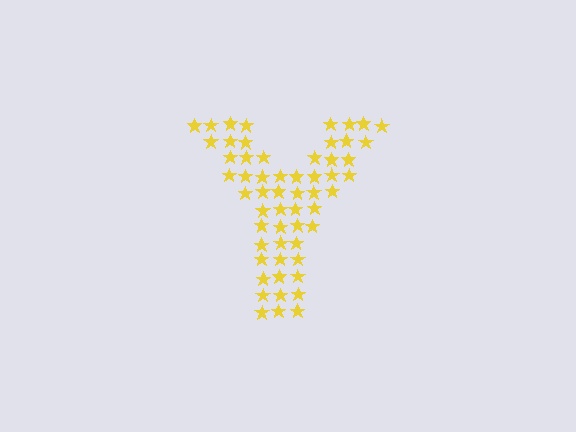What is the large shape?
The large shape is the letter Y.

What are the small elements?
The small elements are stars.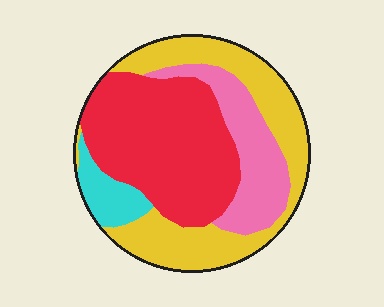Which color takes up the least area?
Cyan, at roughly 5%.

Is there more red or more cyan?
Red.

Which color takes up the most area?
Red, at roughly 40%.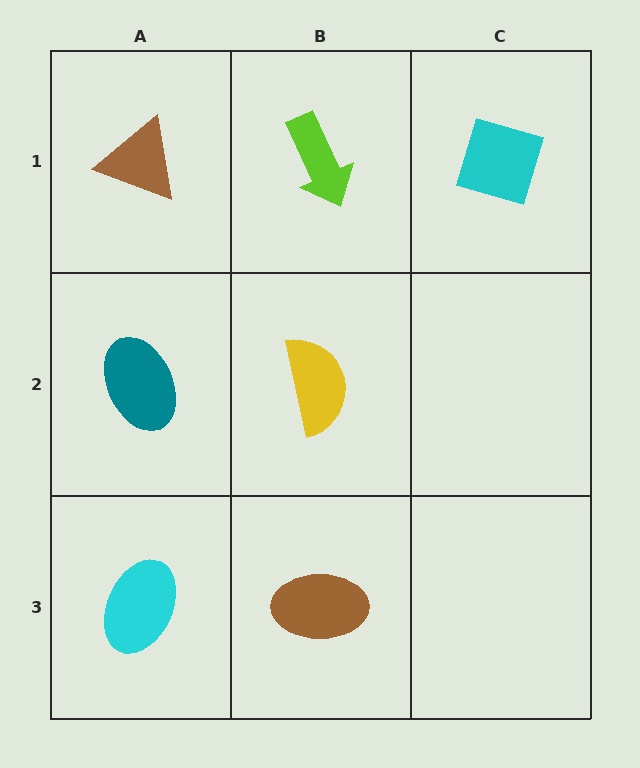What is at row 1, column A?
A brown triangle.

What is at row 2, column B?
A yellow semicircle.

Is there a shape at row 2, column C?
No, that cell is empty.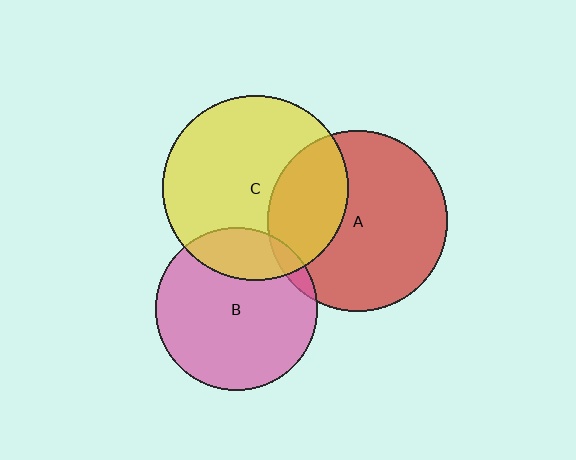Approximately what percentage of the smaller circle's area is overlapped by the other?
Approximately 20%.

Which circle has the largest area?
Circle C (yellow).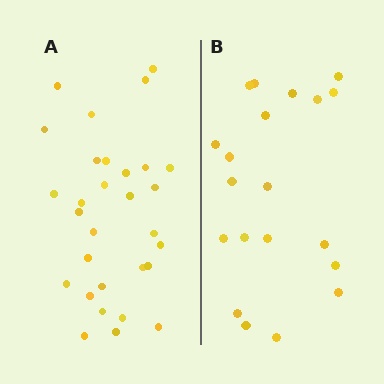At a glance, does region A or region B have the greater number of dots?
Region A (the left region) has more dots.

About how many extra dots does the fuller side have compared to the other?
Region A has roughly 10 or so more dots than region B.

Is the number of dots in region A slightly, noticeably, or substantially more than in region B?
Region A has substantially more. The ratio is roughly 1.5 to 1.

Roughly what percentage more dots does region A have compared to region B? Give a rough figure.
About 50% more.